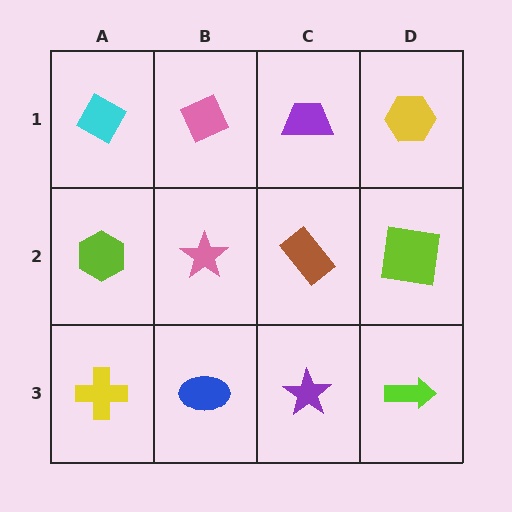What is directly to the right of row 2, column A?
A pink star.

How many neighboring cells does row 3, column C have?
3.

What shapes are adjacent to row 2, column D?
A yellow hexagon (row 1, column D), a lime arrow (row 3, column D), a brown rectangle (row 2, column C).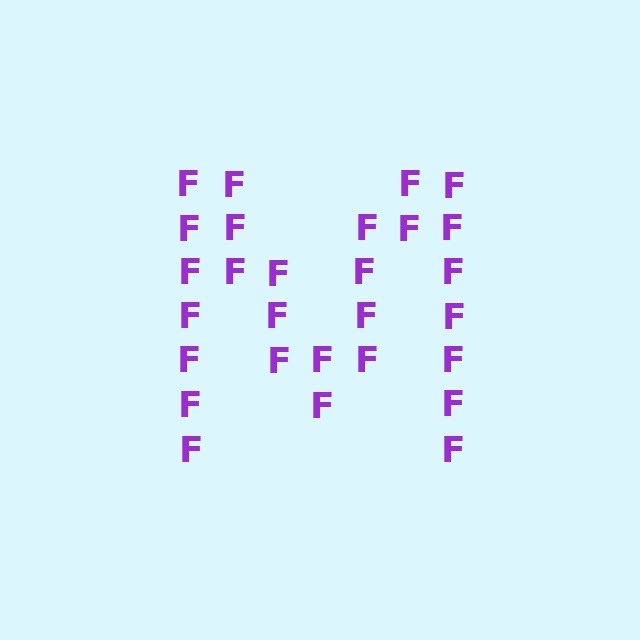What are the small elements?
The small elements are letter F's.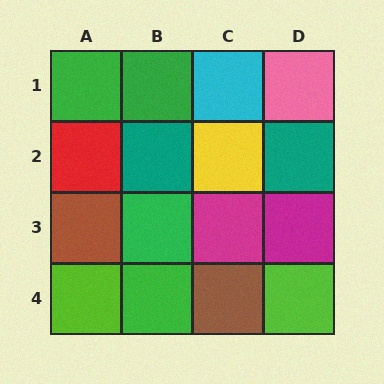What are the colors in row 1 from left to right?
Green, green, cyan, pink.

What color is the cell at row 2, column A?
Red.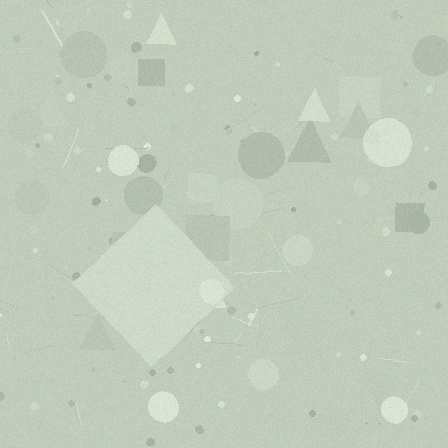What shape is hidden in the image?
A diamond is hidden in the image.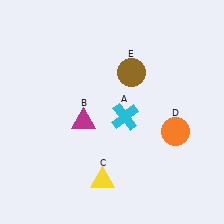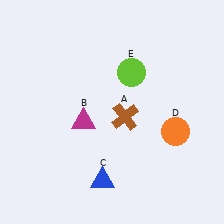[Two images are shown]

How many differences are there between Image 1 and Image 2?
There are 3 differences between the two images.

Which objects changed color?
A changed from cyan to brown. C changed from yellow to blue. E changed from brown to lime.